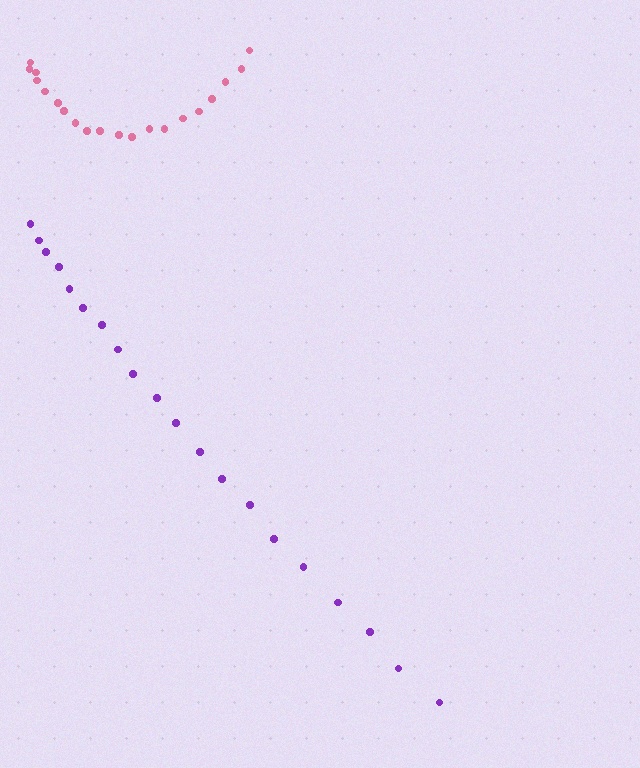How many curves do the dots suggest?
There are 2 distinct paths.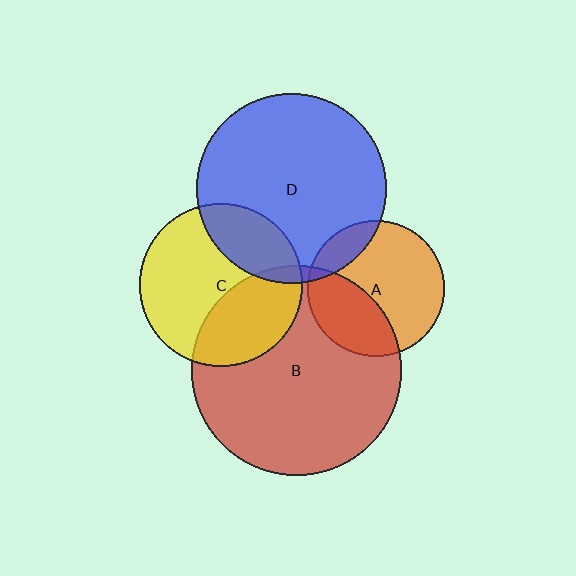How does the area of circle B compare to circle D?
Approximately 1.2 times.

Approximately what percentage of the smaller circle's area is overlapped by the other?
Approximately 35%.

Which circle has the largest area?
Circle B (red).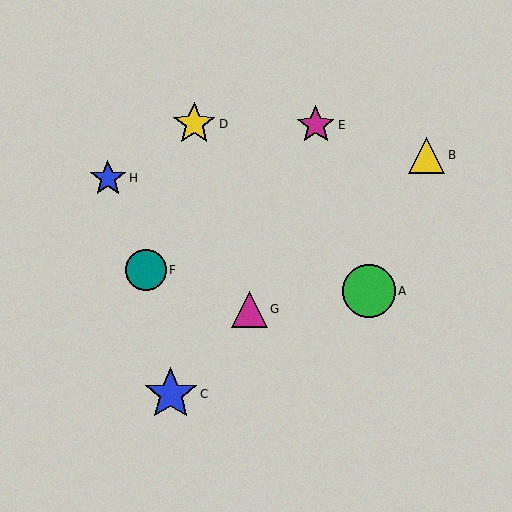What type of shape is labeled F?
Shape F is a teal circle.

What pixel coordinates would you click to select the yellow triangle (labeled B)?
Click at (427, 155) to select the yellow triangle B.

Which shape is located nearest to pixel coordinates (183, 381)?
The blue star (labeled C) at (171, 394) is nearest to that location.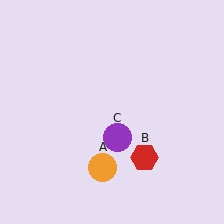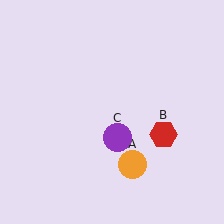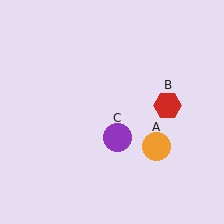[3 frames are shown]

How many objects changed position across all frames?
2 objects changed position: orange circle (object A), red hexagon (object B).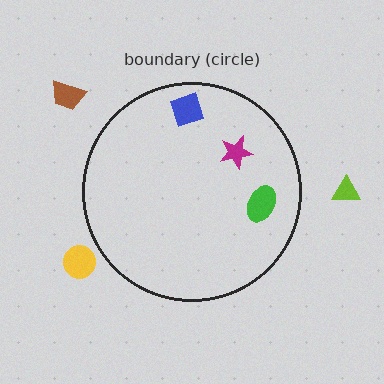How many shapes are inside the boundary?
3 inside, 3 outside.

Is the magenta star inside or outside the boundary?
Inside.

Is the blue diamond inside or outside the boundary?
Inside.